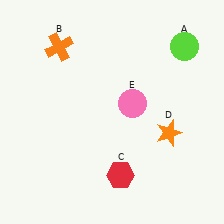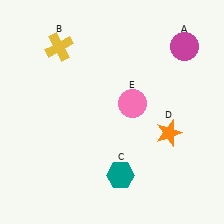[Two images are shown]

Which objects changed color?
A changed from lime to magenta. B changed from orange to yellow. C changed from red to teal.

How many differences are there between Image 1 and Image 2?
There are 3 differences between the two images.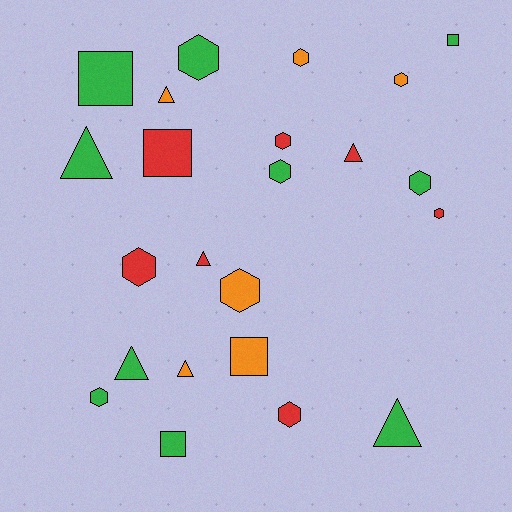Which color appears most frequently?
Green, with 10 objects.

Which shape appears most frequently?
Hexagon, with 11 objects.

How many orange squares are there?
There is 1 orange square.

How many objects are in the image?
There are 23 objects.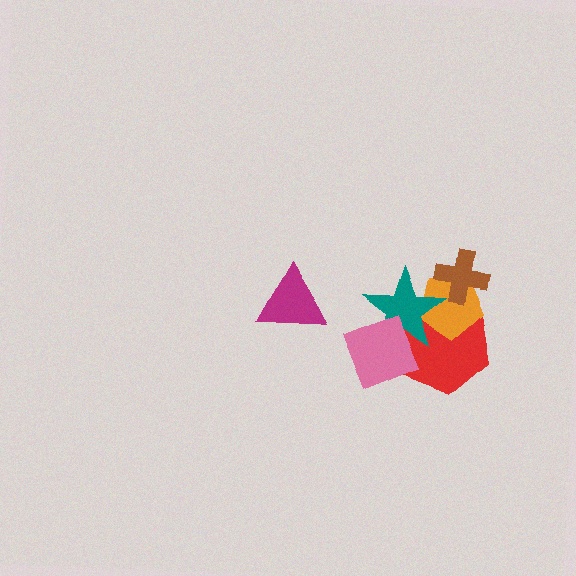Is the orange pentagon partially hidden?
Yes, it is partially covered by another shape.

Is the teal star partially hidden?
Yes, it is partially covered by another shape.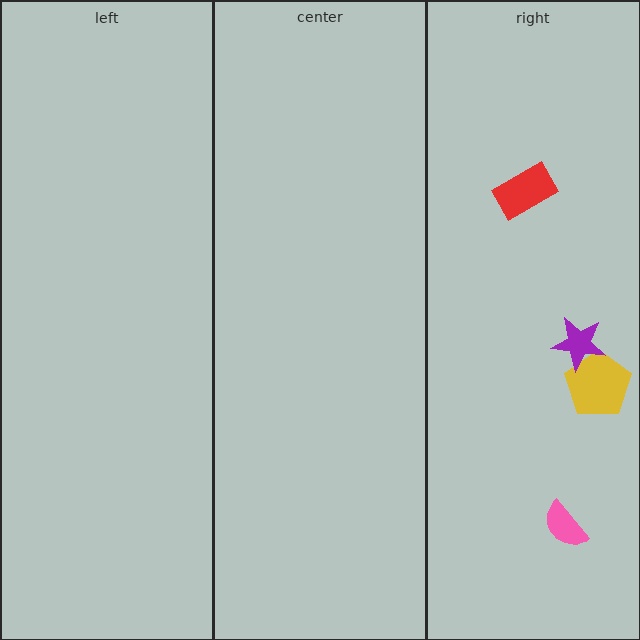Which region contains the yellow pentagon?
The right region.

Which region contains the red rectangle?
The right region.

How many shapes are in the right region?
4.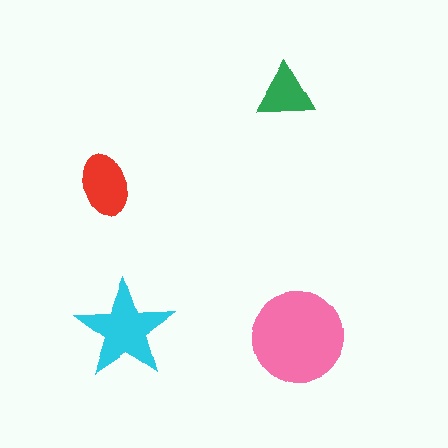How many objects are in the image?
There are 4 objects in the image.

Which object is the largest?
The pink circle.